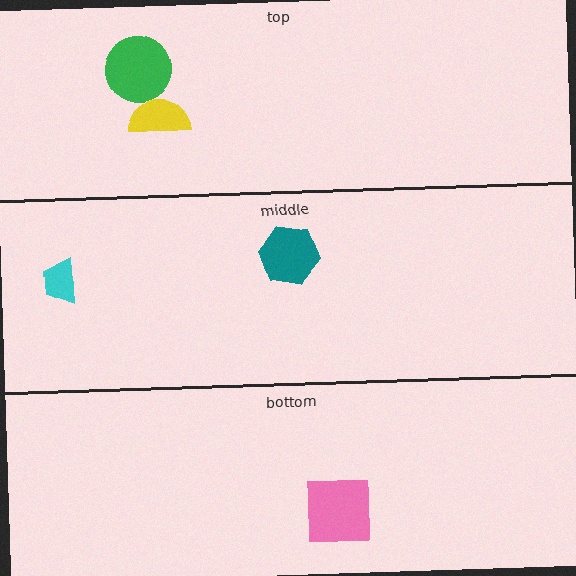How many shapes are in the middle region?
2.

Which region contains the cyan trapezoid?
The middle region.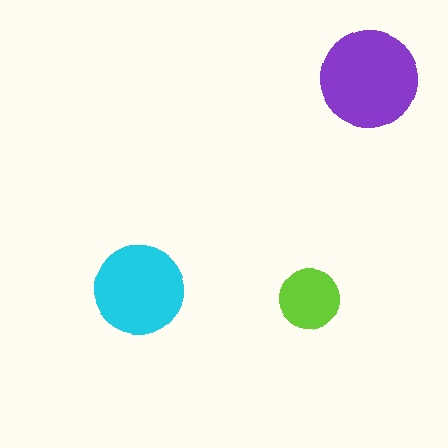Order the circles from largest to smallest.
the purple one, the cyan one, the lime one.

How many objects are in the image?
There are 3 objects in the image.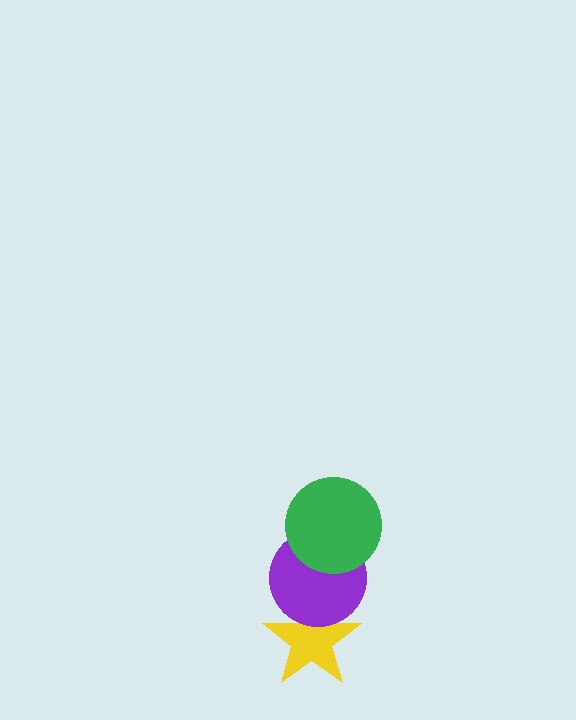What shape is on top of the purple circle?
The green circle is on top of the purple circle.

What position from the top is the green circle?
The green circle is 1st from the top.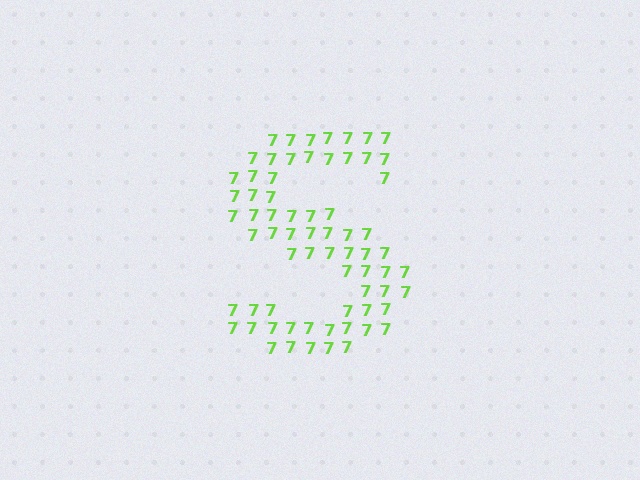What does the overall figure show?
The overall figure shows the letter S.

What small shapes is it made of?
It is made of small digit 7's.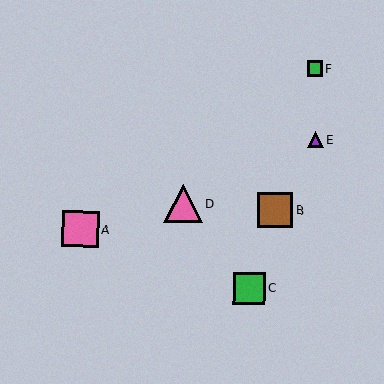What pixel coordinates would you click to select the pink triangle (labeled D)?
Click at (183, 204) to select the pink triangle D.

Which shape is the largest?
The pink triangle (labeled D) is the largest.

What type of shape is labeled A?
Shape A is a pink square.